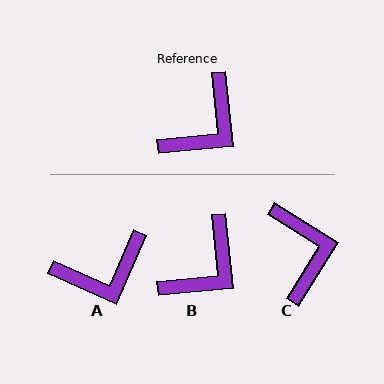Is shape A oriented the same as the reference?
No, it is off by about 30 degrees.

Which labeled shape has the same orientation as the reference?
B.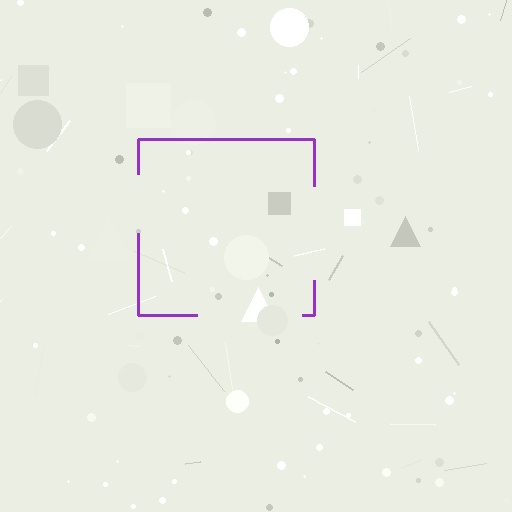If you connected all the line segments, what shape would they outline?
They would outline a square.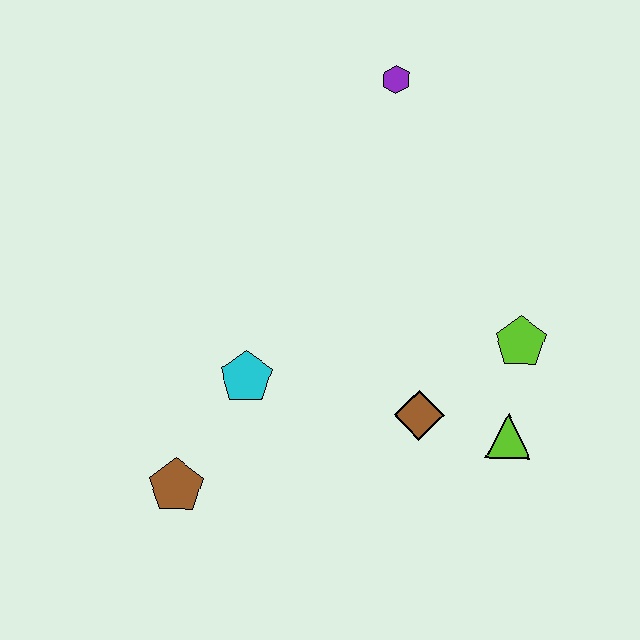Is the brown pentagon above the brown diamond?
No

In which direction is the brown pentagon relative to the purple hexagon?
The brown pentagon is below the purple hexagon.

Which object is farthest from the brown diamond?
The purple hexagon is farthest from the brown diamond.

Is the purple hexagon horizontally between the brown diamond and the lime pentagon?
No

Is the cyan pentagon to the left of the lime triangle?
Yes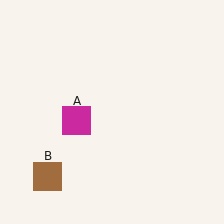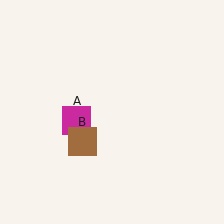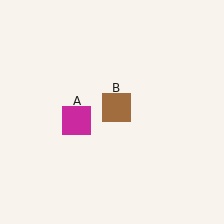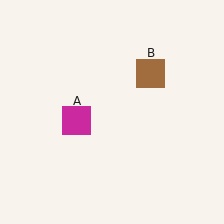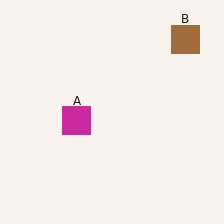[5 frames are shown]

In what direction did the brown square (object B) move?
The brown square (object B) moved up and to the right.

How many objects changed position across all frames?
1 object changed position: brown square (object B).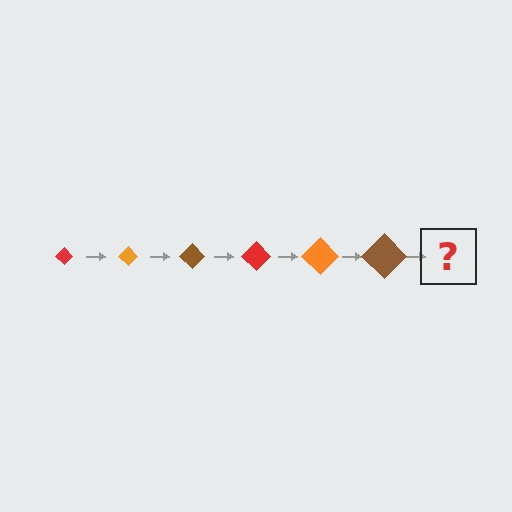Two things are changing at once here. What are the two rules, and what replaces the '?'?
The two rules are that the diamond grows larger each step and the color cycles through red, orange, and brown. The '?' should be a red diamond, larger than the previous one.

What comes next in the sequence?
The next element should be a red diamond, larger than the previous one.